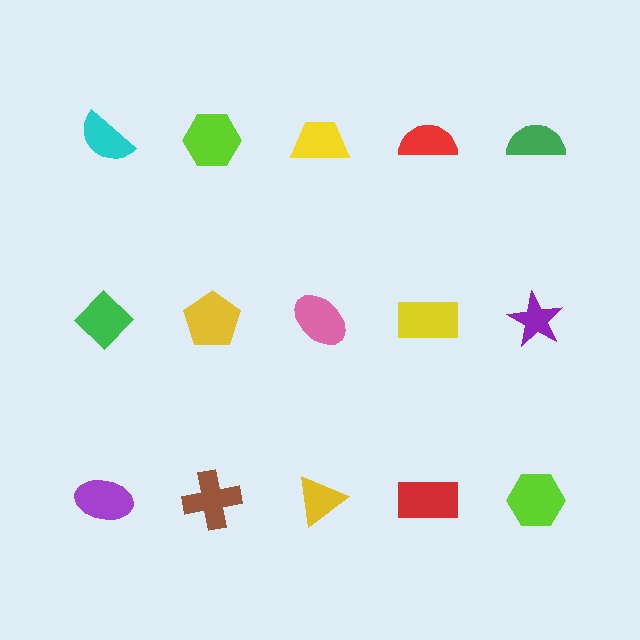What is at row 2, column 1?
A green diamond.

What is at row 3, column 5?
A lime hexagon.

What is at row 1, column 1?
A cyan semicircle.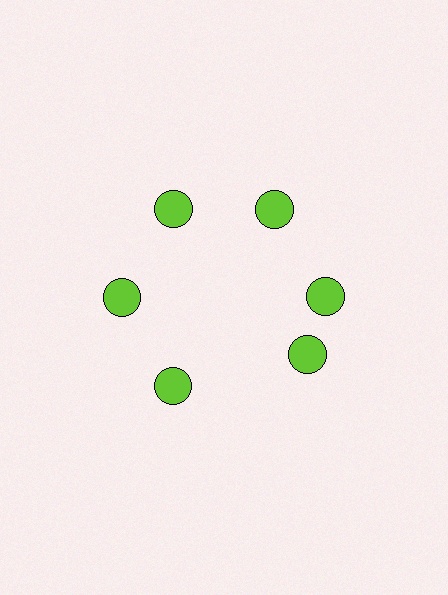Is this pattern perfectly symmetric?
No. The 6 lime circles are arranged in a ring, but one element near the 5 o'clock position is rotated out of alignment along the ring, breaking the 6-fold rotational symmetry.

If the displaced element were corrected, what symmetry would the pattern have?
It would have 6-fold rotational symmetry — the pattern would map onto itself every 60 degrees.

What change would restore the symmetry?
The symmetry would be restored by rotating it back into even spacing with its neighbors so that all 6 circles sit at equal angles and equal distance from the center.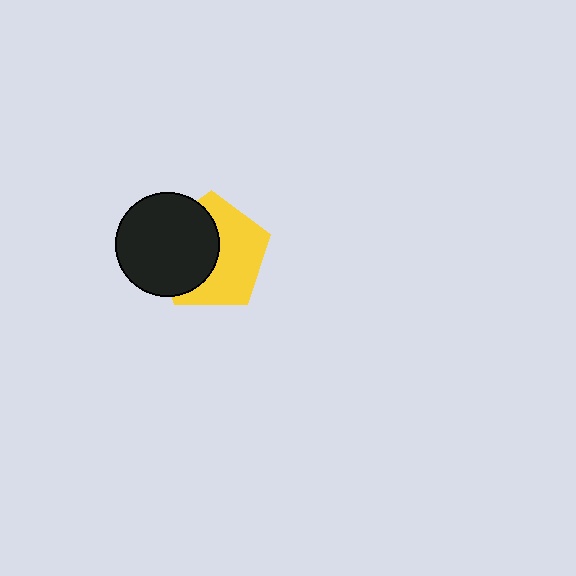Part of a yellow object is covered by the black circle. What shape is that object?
It is a pentagon.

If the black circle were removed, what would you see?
You would see the complete yellow pentagon.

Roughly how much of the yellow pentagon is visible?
About half of it is visible (roughly 55%).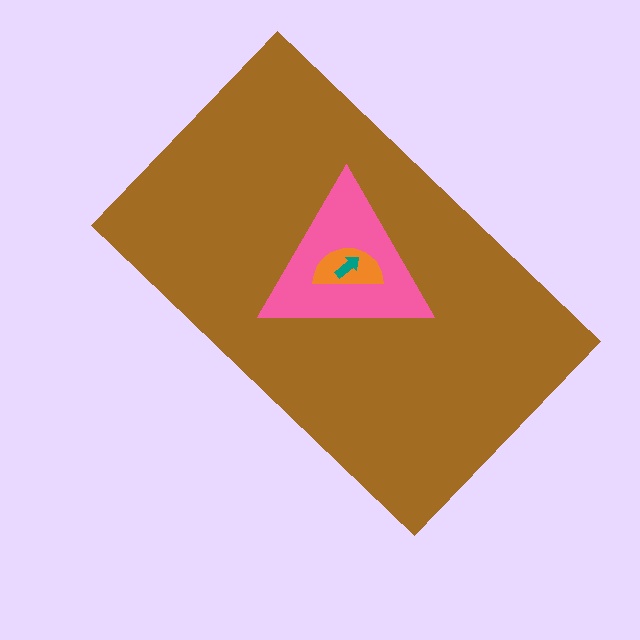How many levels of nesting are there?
4.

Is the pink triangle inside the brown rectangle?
Yes.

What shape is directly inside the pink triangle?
The orange semicircle.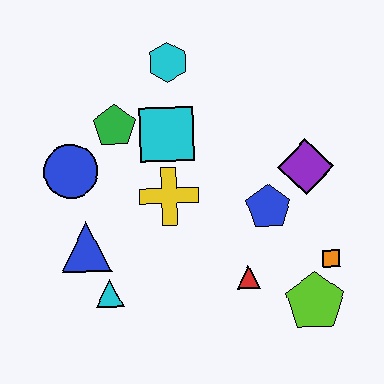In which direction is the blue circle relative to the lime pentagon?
The blue circle is to the left of the lime pentagon.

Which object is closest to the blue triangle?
The cyan triangle is closest to the blue triangle.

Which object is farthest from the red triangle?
The cyan hexagon is farthest from the red triangle.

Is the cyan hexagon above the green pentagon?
Yes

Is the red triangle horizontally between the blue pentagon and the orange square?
No